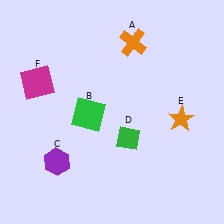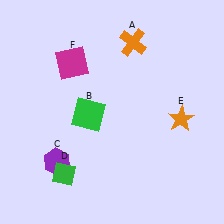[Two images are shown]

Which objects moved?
The objects that moved are: the green diamond (D), the magenta square (F).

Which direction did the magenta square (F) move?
The magenta square (F) moved right.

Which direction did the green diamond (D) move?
The green diamond (D) moved left.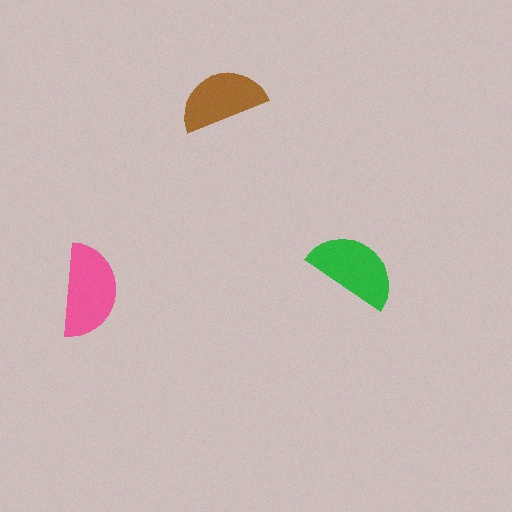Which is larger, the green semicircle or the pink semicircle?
The pink one.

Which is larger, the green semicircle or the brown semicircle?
The green one.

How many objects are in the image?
There are 3 objects in the image.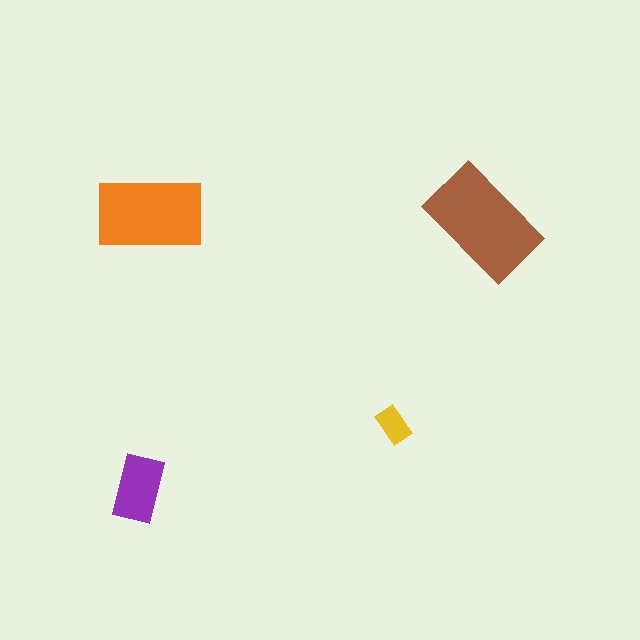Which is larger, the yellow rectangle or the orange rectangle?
The orange one.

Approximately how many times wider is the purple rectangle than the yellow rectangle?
About 2 times wider.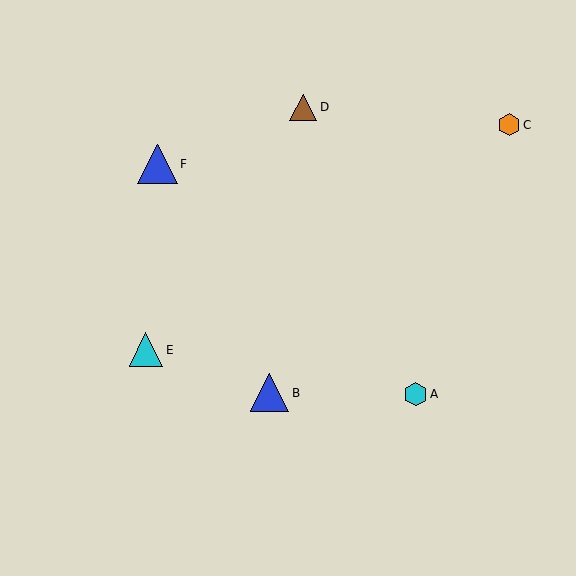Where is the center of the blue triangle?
The center of the blue triangle is at (157, 164).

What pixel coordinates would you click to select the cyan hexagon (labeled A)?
Click at (415, 394) to select the cyan hexagon A.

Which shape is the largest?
The blue triangle (labeled F) is the largest.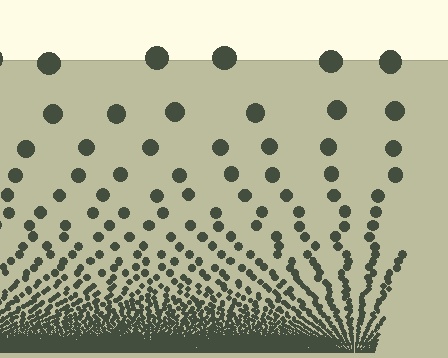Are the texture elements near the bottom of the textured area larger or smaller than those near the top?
Smaller. The gradient is inverted — elements near the bottom are smaller and denser.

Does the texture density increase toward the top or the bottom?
Density increases toward the bottom.